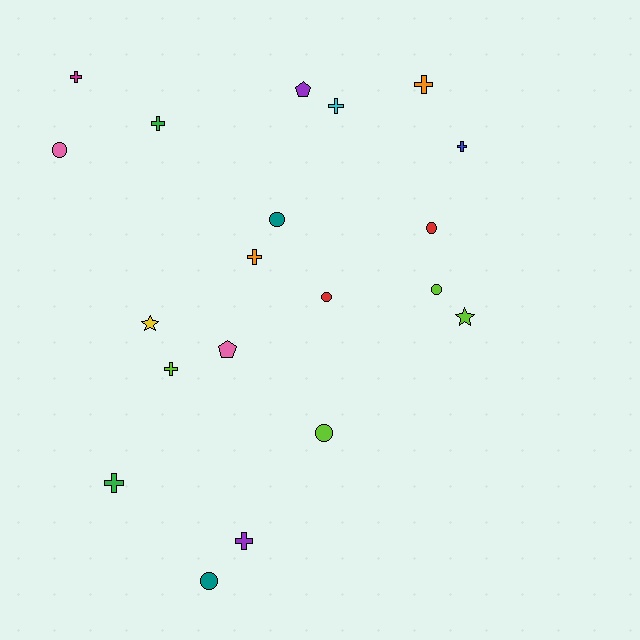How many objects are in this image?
There are 20 objects.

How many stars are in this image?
There are 2 stars.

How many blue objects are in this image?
There is 1 blue object.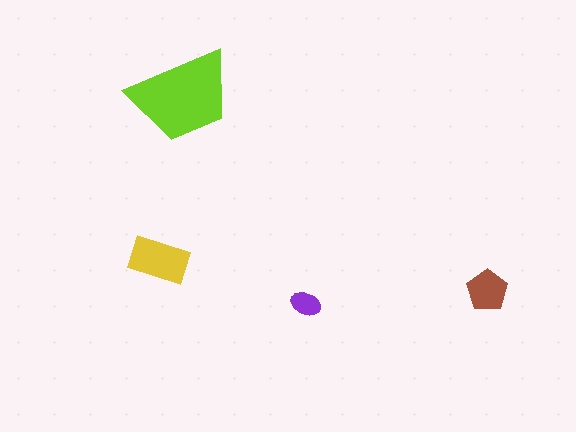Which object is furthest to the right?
The brown pentagon is rightmost.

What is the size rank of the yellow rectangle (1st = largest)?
2nd.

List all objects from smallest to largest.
The purple ellipse, the brown pentagon, the yellow rectangle, the lime trapezoid.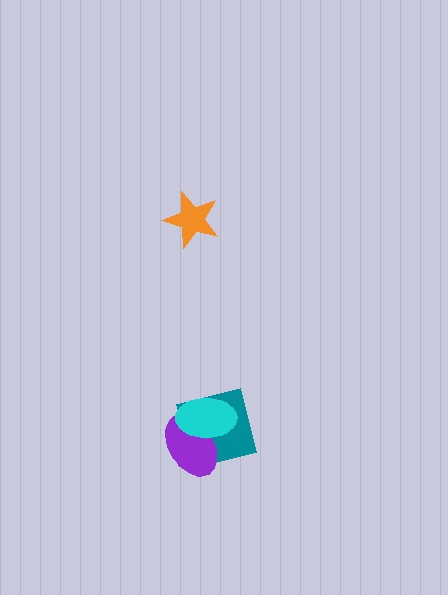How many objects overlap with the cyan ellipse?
2 objects overlap with the cyan ellipse.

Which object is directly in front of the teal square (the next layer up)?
The purple ellipse is directly in front of the teal square.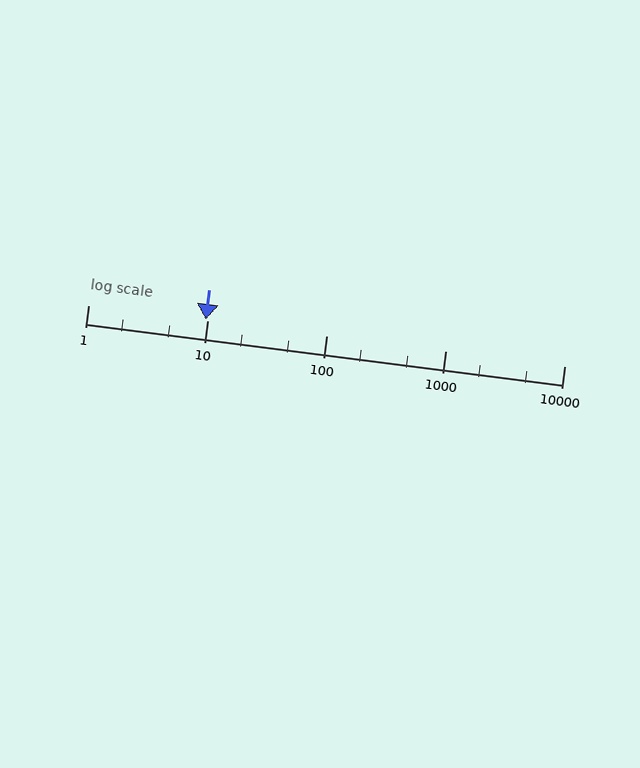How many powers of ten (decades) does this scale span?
The scale spans 4 decades, from 1 to 10000.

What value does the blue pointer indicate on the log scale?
The pointer indicates approximately 9.8.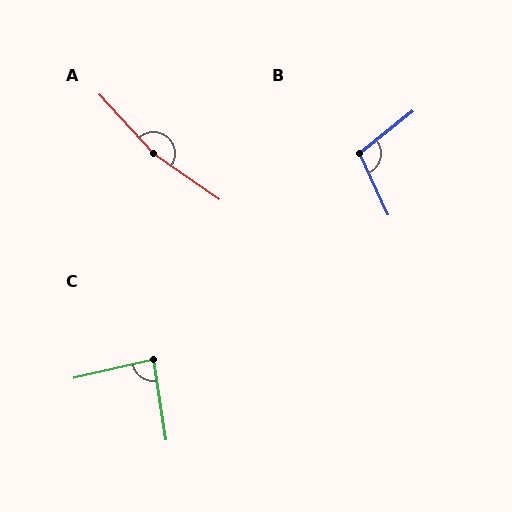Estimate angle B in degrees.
Approximately 103 degrees.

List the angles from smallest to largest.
C (86°), B (103°), A (168°).